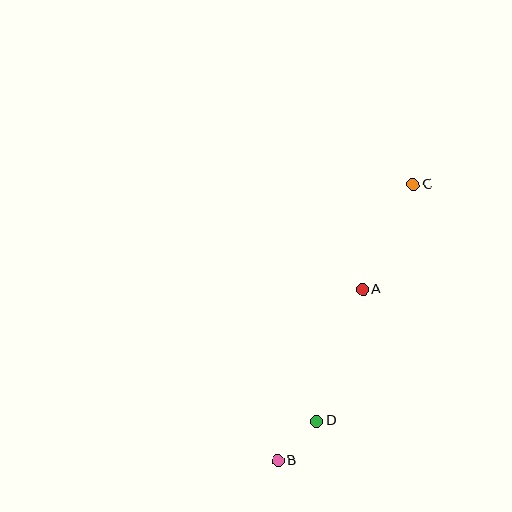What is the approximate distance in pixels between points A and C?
The distance between A and C is approximately 116 pixels.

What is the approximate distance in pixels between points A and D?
The distance between A and D is approximately 140 pixels.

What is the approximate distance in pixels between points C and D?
The distance between C and D is approximately 256 pixels.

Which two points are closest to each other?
Points B and D are closest to each other.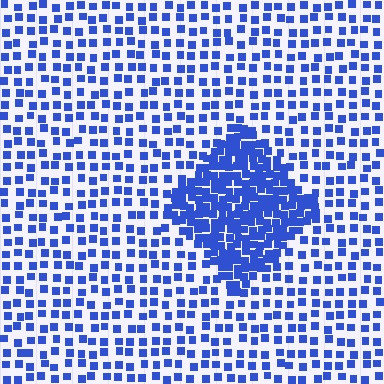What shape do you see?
I see a diamond.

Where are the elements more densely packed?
The elements are more densely packed inside the diamond boundary.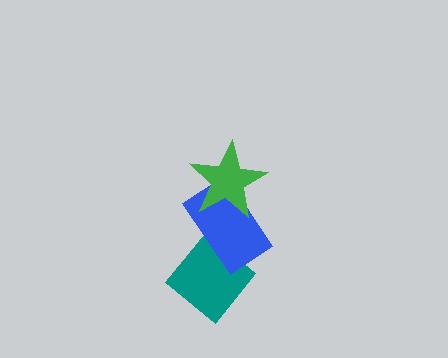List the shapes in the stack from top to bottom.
From top to bottom: the green star, the blue rectangle, the teal diamond.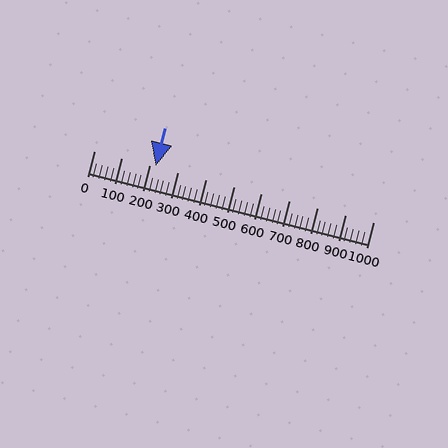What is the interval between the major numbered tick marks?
The major tick marks are spaced 100 units apart.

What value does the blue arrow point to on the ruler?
The blue arrow points to approximately 220.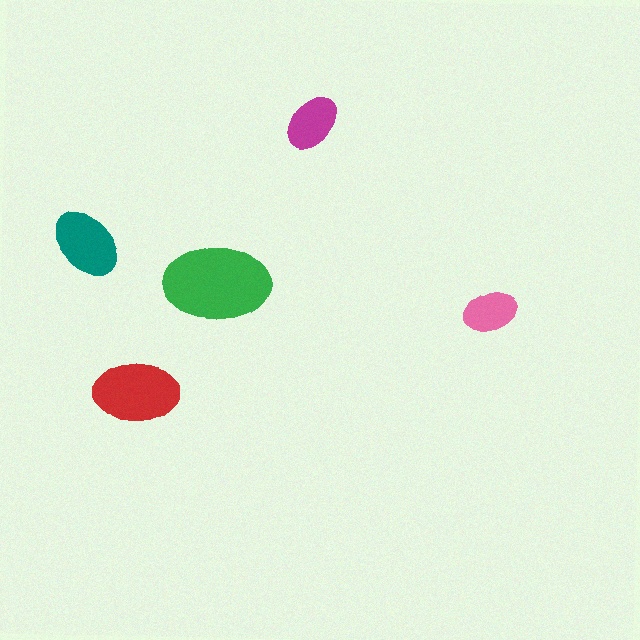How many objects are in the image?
There are 5 objects in the image.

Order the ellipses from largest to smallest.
the green one, the red one, the teal one, the magenta one, the pink one.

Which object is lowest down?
The red ellipse is bottommost.